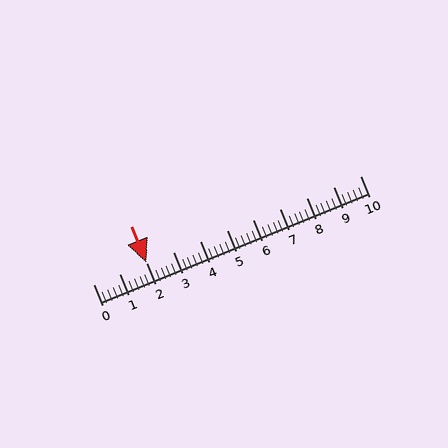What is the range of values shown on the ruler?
The ruler shows values from 0 to 10.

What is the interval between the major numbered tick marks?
The major tick marks are spaced 1 units apart.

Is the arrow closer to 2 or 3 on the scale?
The arrow is closer to 2.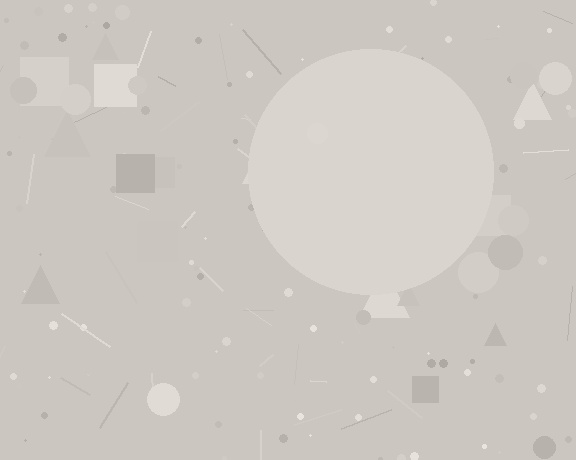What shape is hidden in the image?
A circle is hidden in the image.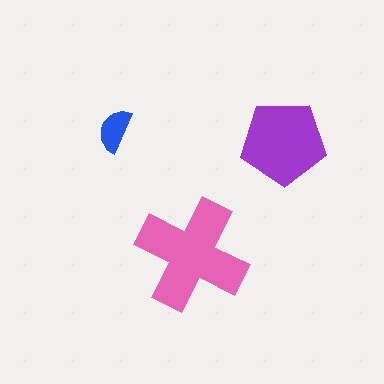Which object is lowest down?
The pink cross is bottommost.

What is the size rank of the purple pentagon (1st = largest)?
2nd.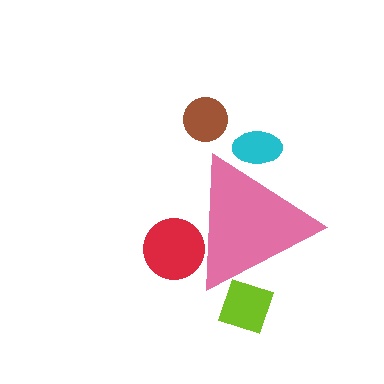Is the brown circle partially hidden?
No, the brown circle is fully visible.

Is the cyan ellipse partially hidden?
Yes, the cyan ellipse is partially hidden behind the pink triangle.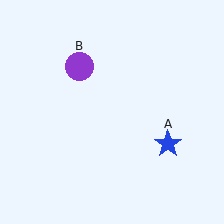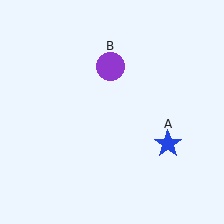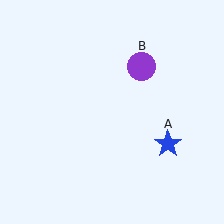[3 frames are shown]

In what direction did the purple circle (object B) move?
The purple circle (object B) moved right.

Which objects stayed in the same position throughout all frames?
Blue star (object A) remained stationary.